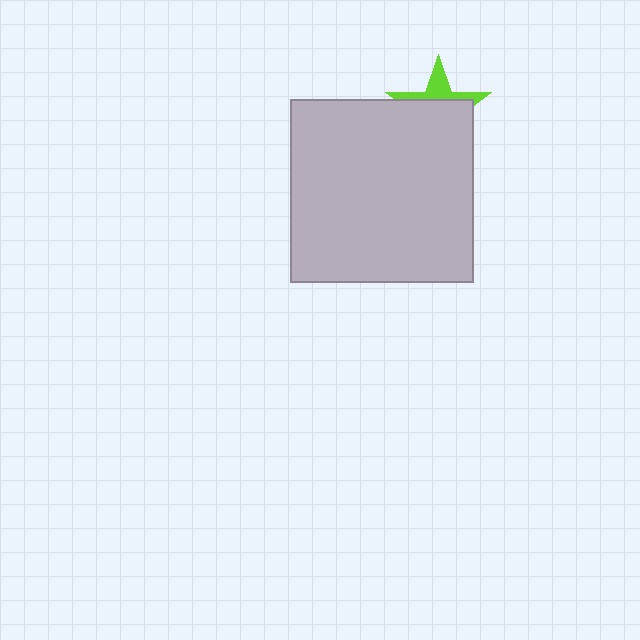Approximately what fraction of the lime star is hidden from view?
Roughly 65% of the lime star is hidden behind the light gray square.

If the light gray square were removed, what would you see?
You would see the complete lime star.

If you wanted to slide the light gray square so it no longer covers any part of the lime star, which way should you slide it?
Slide it down — that is the most direct way to separate the two shapes.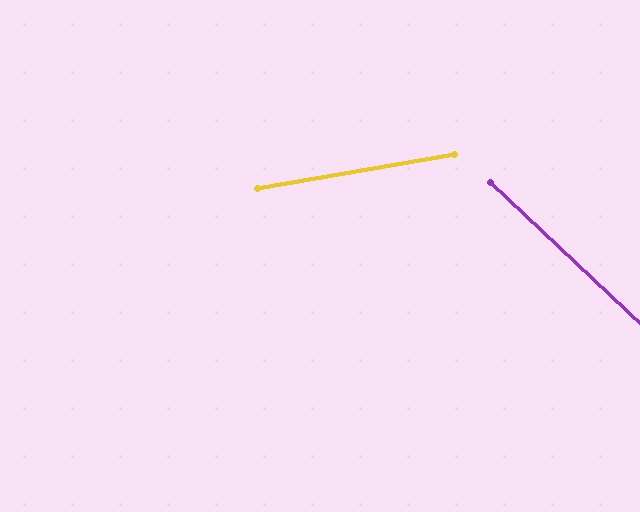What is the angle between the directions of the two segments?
Approximately 53 degrees.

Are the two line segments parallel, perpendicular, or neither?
Neither parallel nor perpendicular — they differ by about 53°.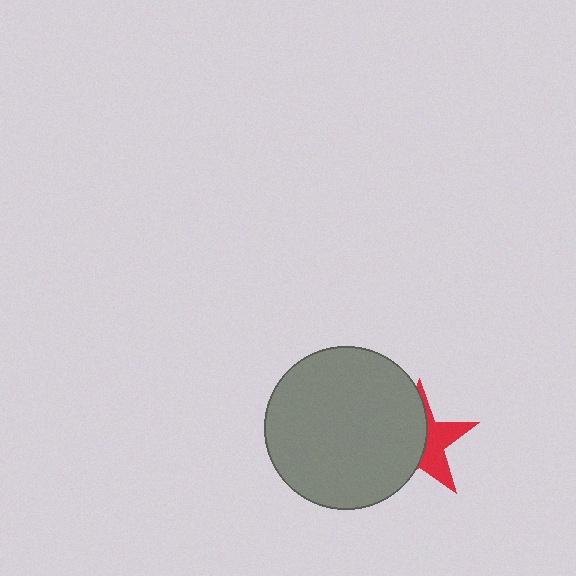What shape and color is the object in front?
The object in front is a gray circle.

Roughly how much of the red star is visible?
A small part of it is visible (roughly 42%).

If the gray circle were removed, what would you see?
You would see the complete red star.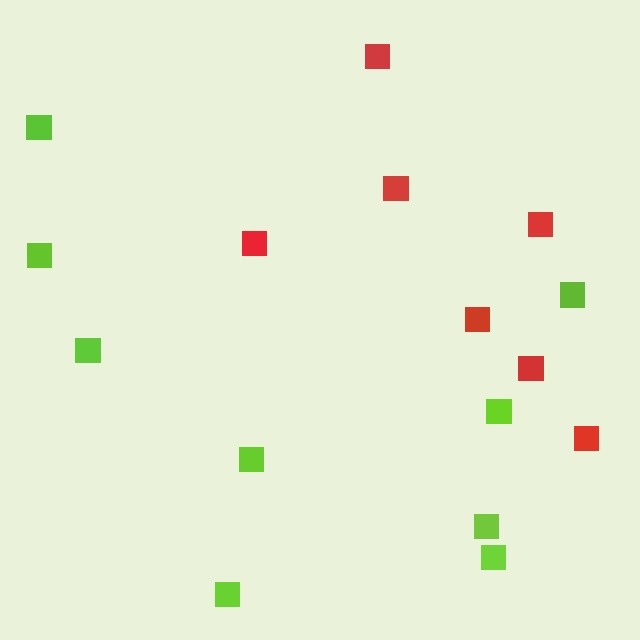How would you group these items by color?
There are 2 groups: one group of red squares (7) and one group of lime squares (9).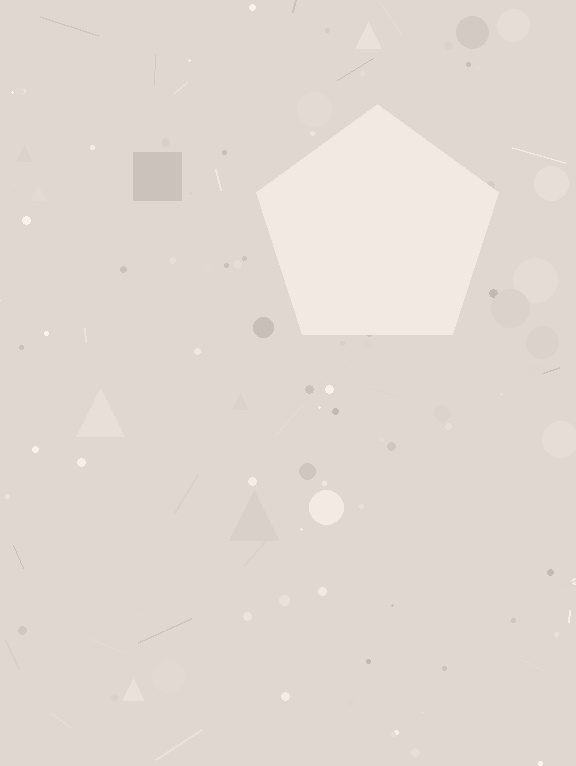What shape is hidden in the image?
A pentagon is hidden in the image.